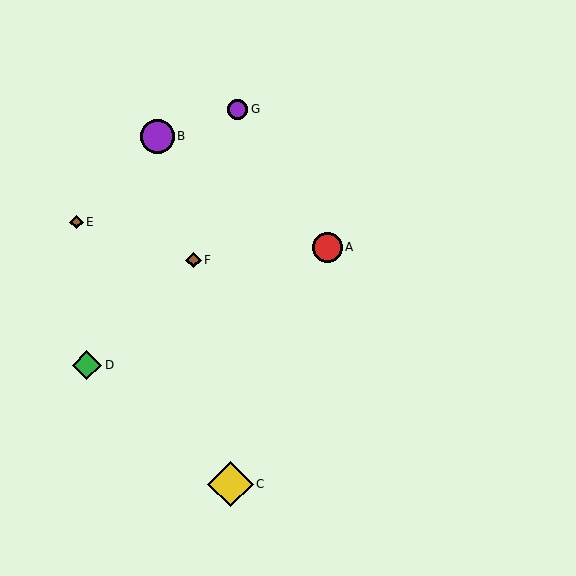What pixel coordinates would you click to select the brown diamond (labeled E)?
Click at (77, 222) to select the brown diamond E.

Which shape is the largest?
The yellow diamond (labeled C) is the largest.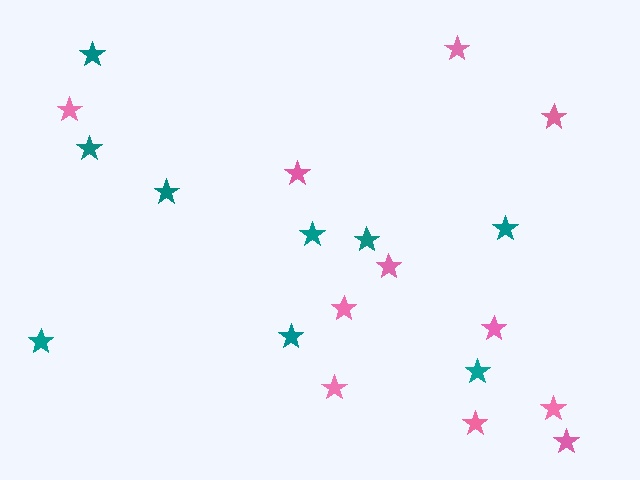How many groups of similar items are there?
There are 2 groups: one group of pink stars (11) and one group of teal stars (9).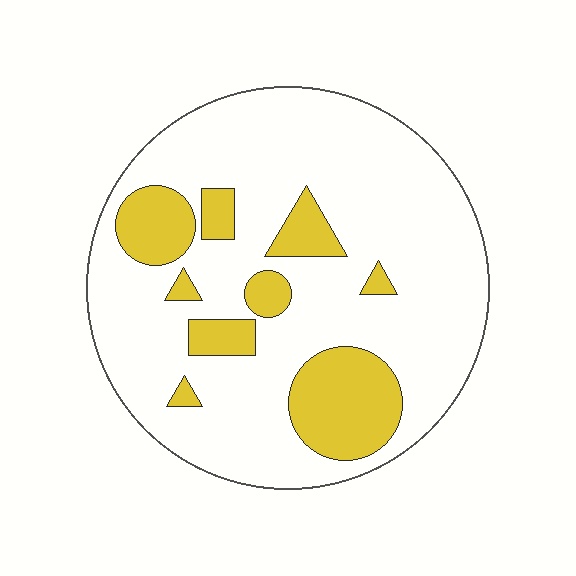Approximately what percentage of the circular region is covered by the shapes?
Approximately 20%.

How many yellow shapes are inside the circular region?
9.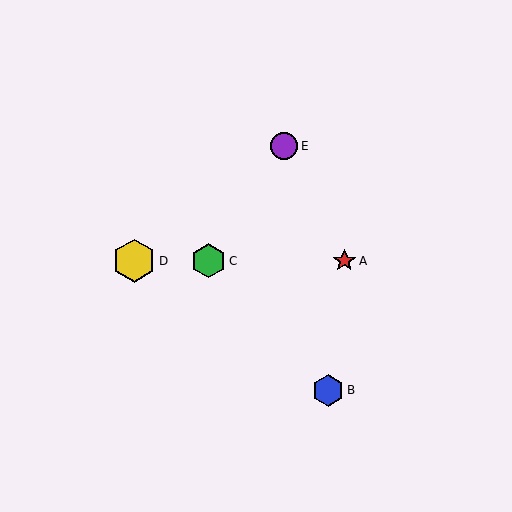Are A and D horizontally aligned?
Yes, both are at y≈261.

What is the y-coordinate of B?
Object B is at y≈390.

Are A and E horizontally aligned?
No, A is at y≈261 and E is at y≈146.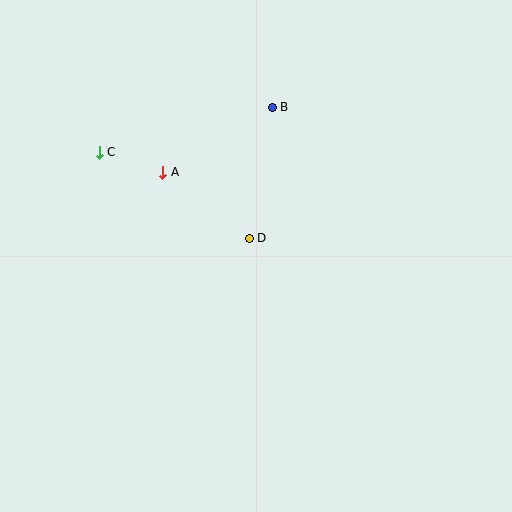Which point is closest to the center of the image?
Point D at (249, 238) is closest to the center.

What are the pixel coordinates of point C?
Point C is at (99, 152).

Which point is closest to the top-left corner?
Point C is closest to the top-left corner.